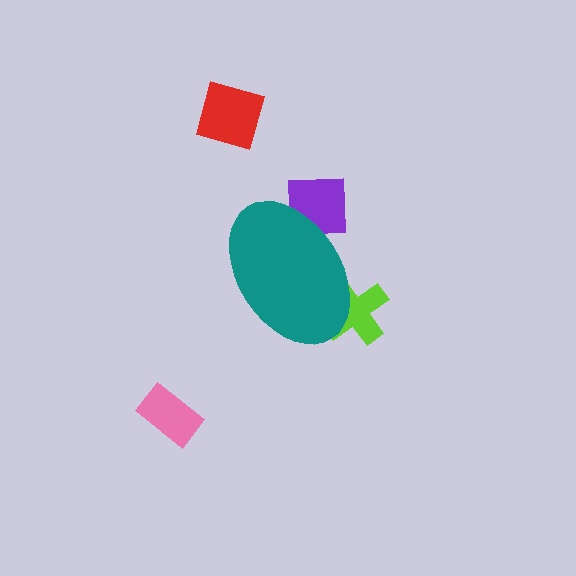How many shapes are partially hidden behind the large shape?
2 shapes are partially hidden.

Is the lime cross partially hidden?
Yes, the lime cross is partially hidden behind the teal ellipse.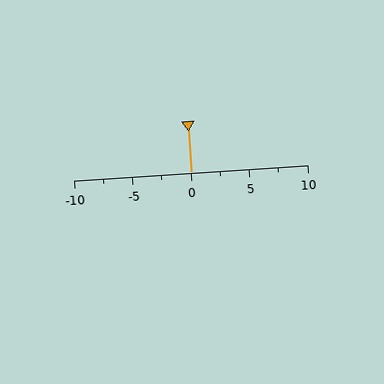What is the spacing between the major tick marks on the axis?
The major ticks are spaced 5 apart.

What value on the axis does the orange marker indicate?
The marker indicates approximately 0.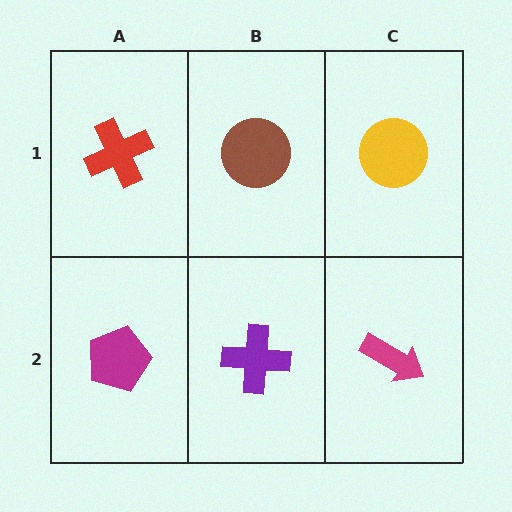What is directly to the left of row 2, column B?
A magenta pentagon.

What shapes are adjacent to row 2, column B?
A brown circle (row 1, column B), a magenta pentagon (row 2, column A), a magenta arrow (row 2, column C).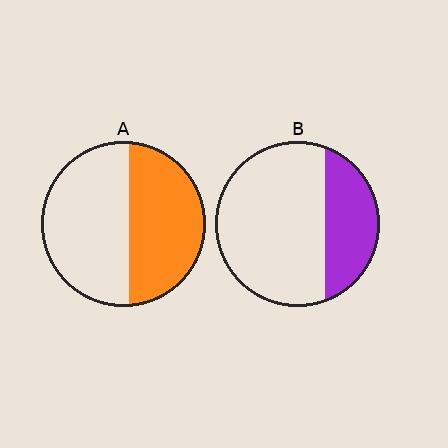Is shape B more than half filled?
No.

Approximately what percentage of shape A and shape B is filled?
A is approximately 45% and B is approximately 30%.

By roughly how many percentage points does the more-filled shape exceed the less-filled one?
By roughly 15 percentage points (A over B).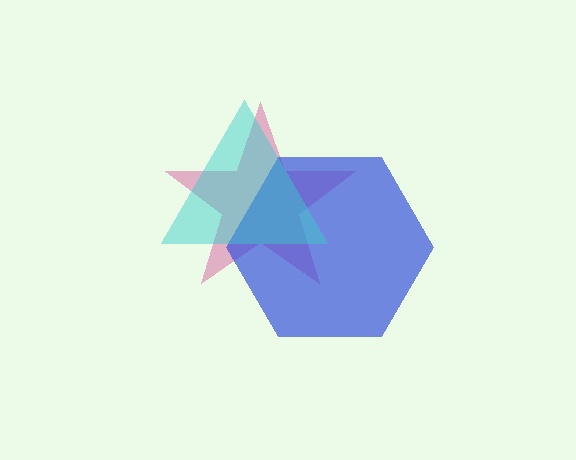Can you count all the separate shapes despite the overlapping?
Yes, there are 3 separate shapes.